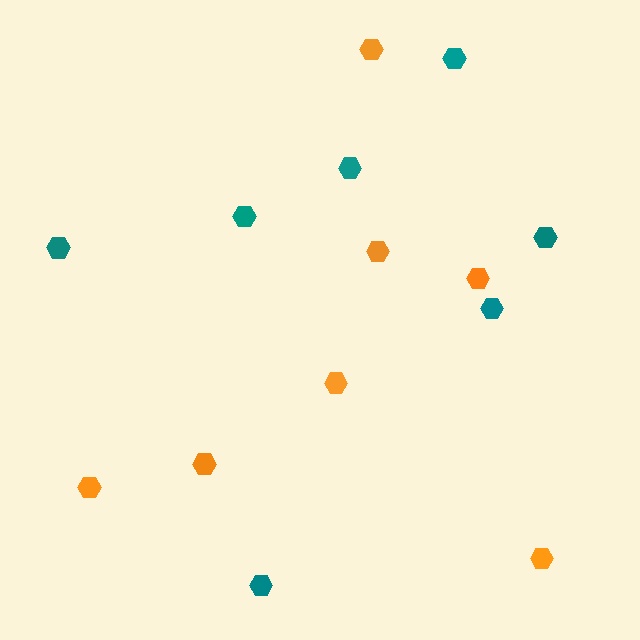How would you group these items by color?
There are 2 groups: one group of orange hexagons (7) and one group of teal hexagons (7).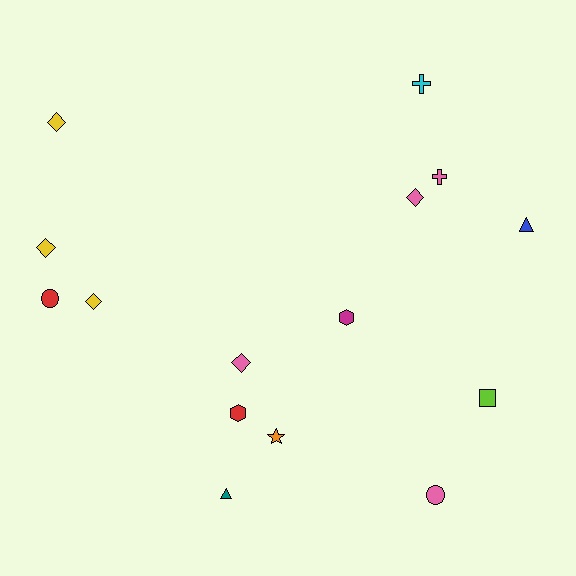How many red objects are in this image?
There are 2 red objects.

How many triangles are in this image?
There are 2 triangles.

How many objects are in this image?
There are 15 objects.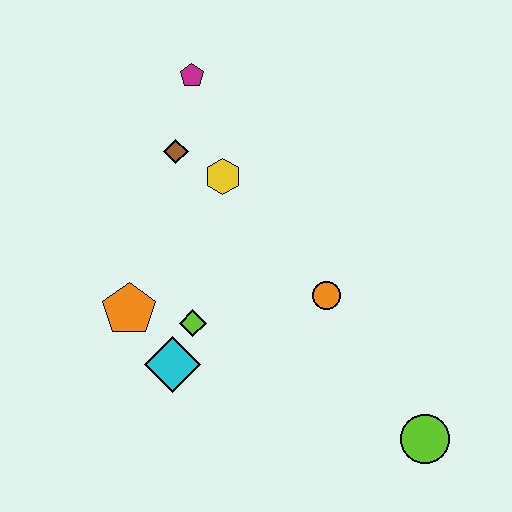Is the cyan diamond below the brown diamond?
Yes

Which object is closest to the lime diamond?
The cyan diamond is closest to the lime diamond.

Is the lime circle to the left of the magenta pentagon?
No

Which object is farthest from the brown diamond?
The lime circle is farthest from the brown diamond.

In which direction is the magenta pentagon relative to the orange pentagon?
The magenta pentagon is above the orange pentagon.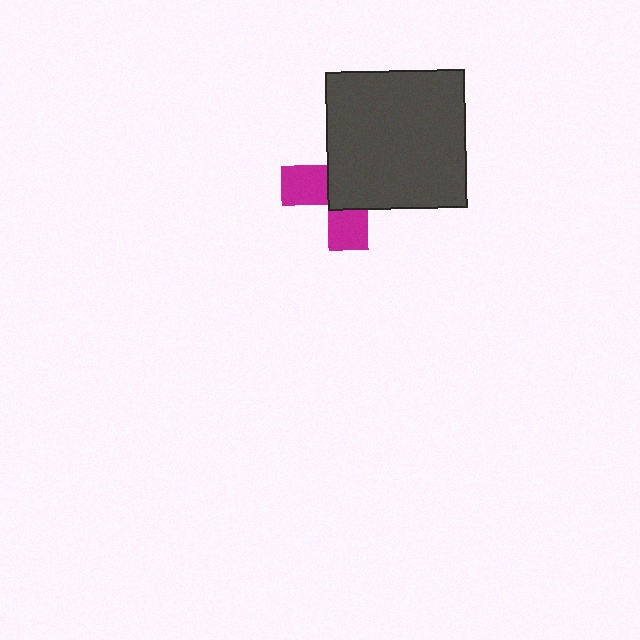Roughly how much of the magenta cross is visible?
A small part of it is visible (roughly 38%).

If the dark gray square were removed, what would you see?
You would see the complete magenta cross.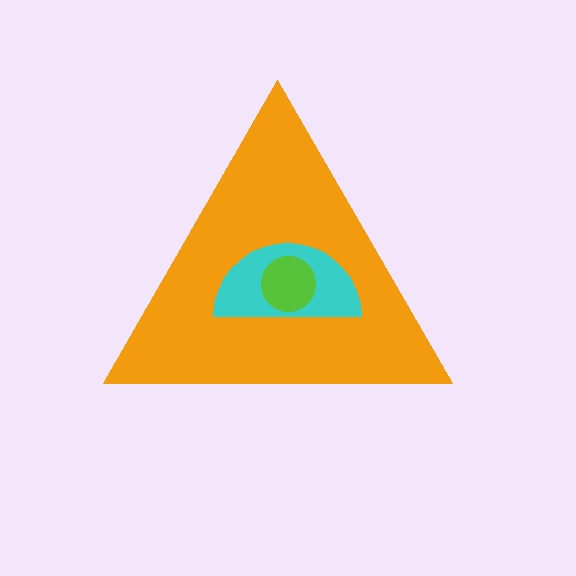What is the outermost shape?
The orange triangle.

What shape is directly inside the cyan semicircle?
The lime circle.